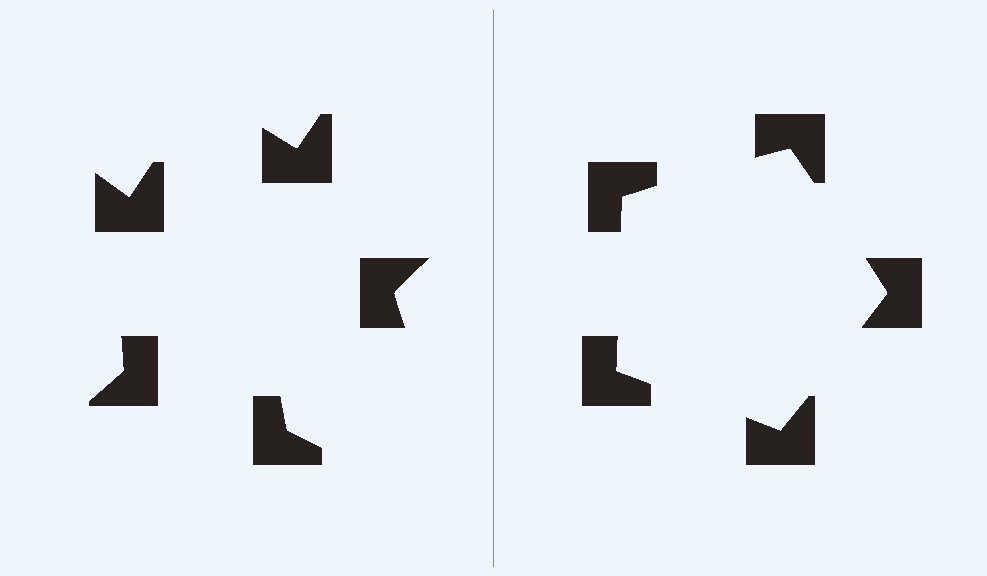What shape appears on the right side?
An illusory pentagon.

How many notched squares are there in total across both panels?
10 — 5 on each side.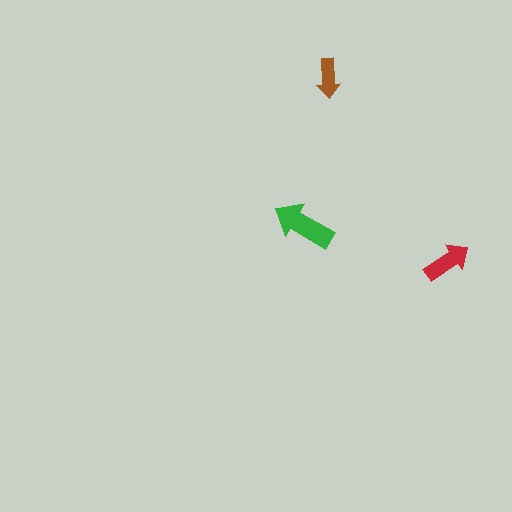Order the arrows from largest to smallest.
the green one, the red one, the brown one.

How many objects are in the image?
There are 3 objects in the image.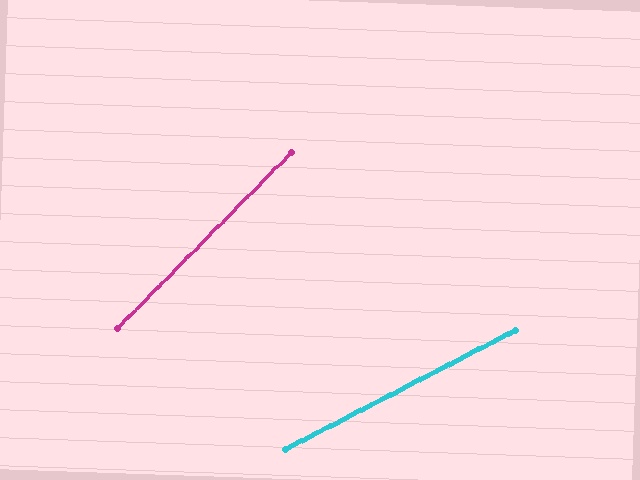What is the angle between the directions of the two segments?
Approximately 18 degrees.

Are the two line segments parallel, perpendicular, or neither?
Neither parallel nor perpendicular — they differ by about 18°.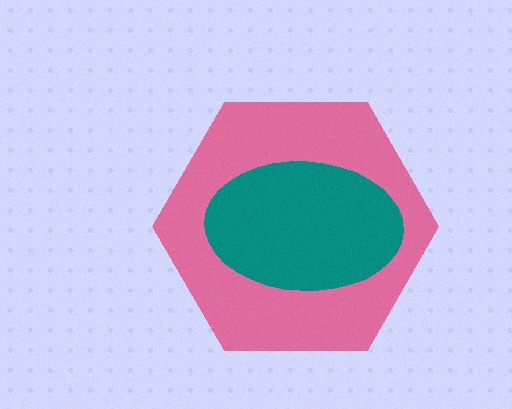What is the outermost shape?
The pink hexagon.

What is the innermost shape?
The teal ellipse.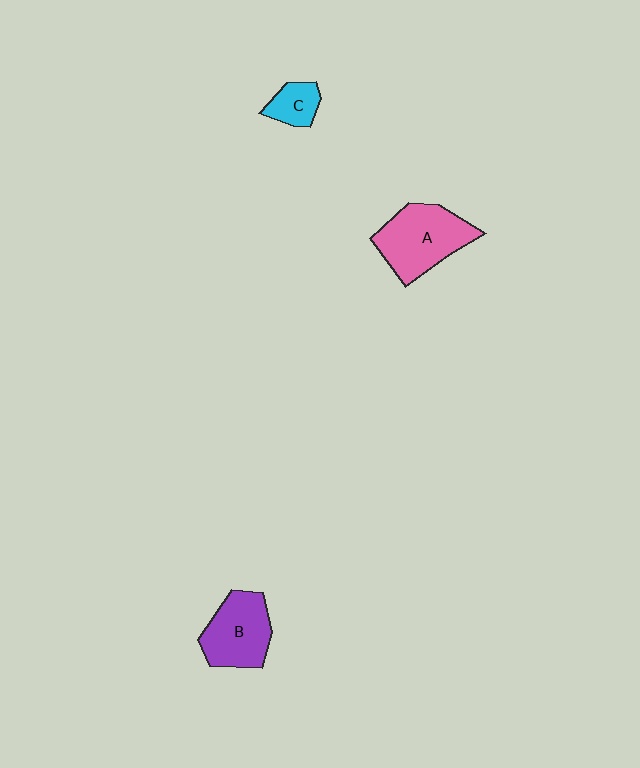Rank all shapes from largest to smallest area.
From largest to smallest: A (pink), B (purple), C (cyan).